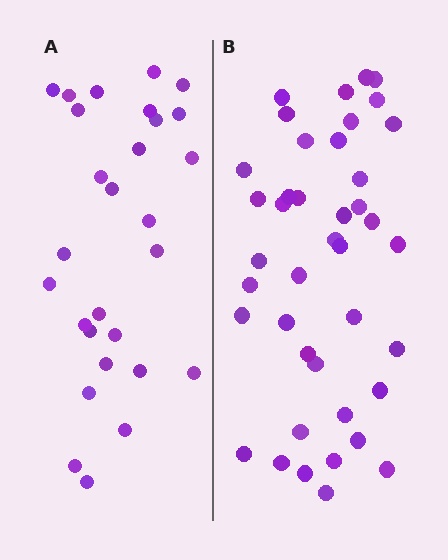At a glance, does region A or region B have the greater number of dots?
Region B (the right region) has more dots.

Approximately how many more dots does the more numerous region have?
Region B has approximately 15 more dots than region A.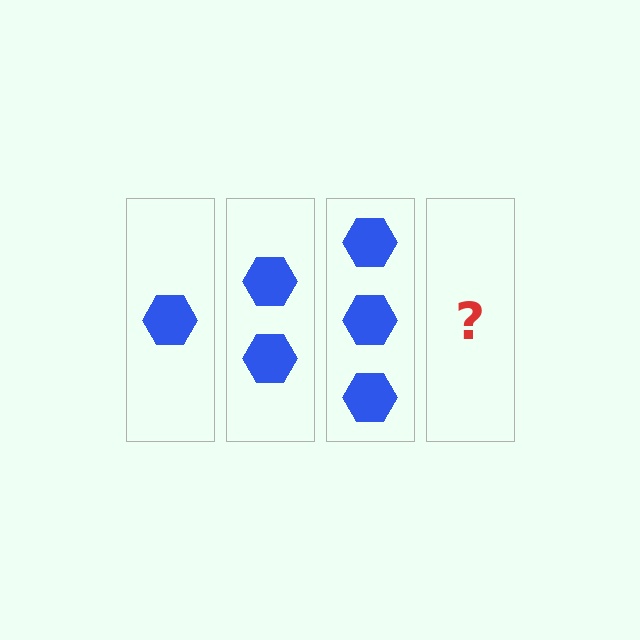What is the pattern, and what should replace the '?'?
The pattern is that each step adds one more hexagon. The '?' should be 4 hexagons.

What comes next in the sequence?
The next element should be 4 hexagons.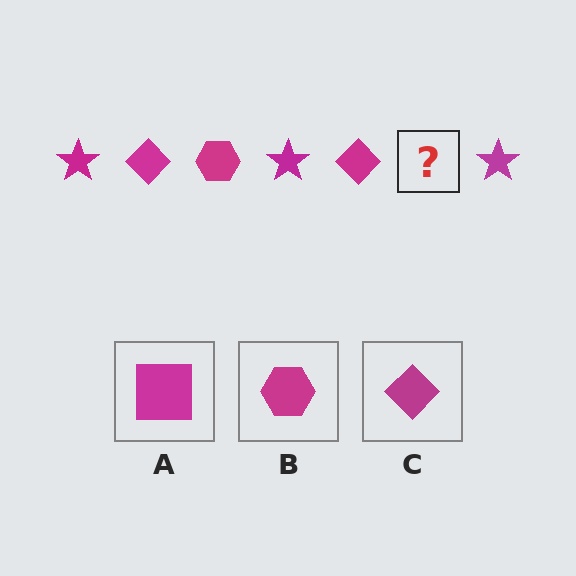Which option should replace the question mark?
Option B.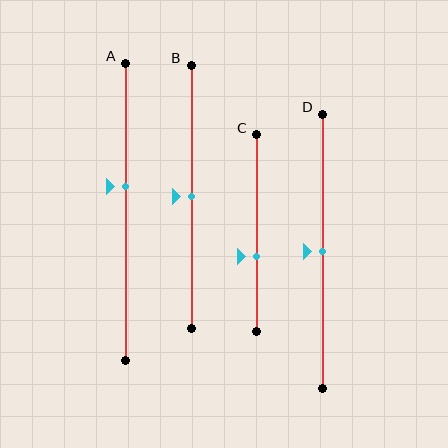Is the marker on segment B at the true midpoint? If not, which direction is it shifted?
Yes, the marker on segment B is at the true midpoint.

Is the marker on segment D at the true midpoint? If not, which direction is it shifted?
Yes, the marker on segment D is at the true midpoint.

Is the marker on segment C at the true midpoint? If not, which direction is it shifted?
No, the marker on segment C is shifted downward by about 12% of the segment length.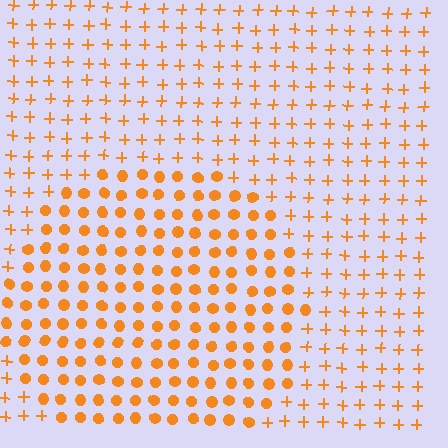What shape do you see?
I see a circle.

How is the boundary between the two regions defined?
The boundary is defined by a change in element shape: circles inside vs. plus signs outside. All elements share the same color and spacing.